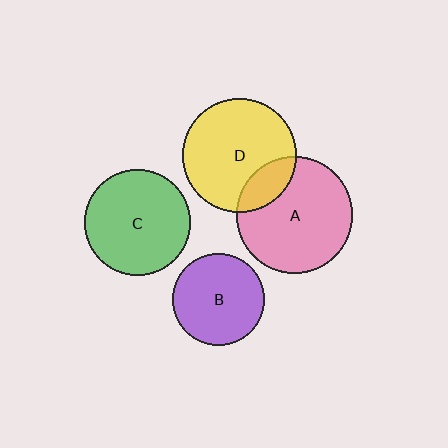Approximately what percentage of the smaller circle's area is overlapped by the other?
Approximately 20%.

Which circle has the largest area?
Circle A (pink).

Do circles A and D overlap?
Yes.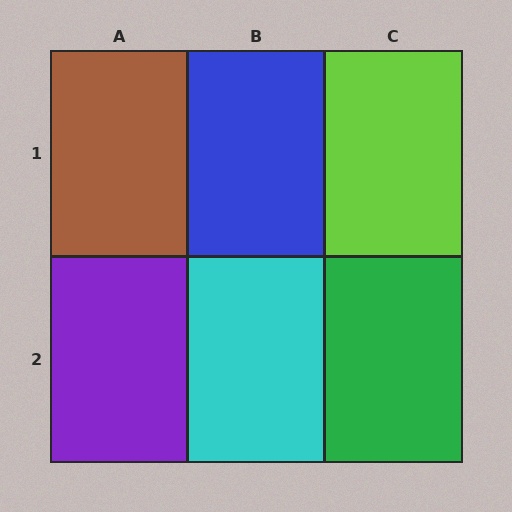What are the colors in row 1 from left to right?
Brown, blue, lime.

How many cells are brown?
1 cell is brown.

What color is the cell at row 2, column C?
Green.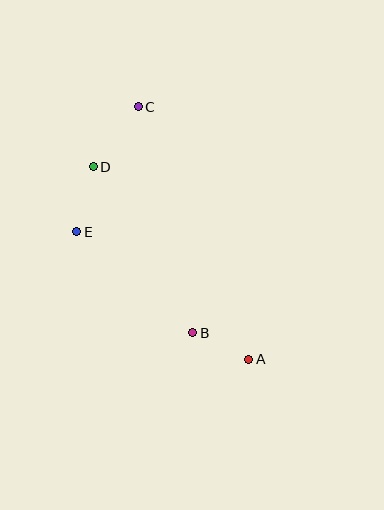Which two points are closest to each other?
Points A and B are closest to each other.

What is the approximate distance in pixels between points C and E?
The distance between C and E is approximately 139 pixels.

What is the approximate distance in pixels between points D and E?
The distance between D and E is approximately 67 pixels.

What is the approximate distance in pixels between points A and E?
The distance between A and E is approximately 214 pixels.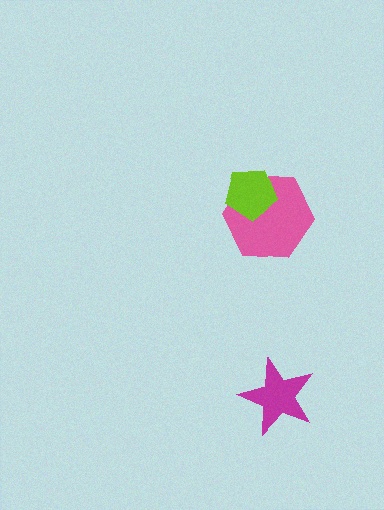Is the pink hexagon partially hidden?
Yes, it is partially covered by another shape.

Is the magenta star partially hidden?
No, no other shape covers it.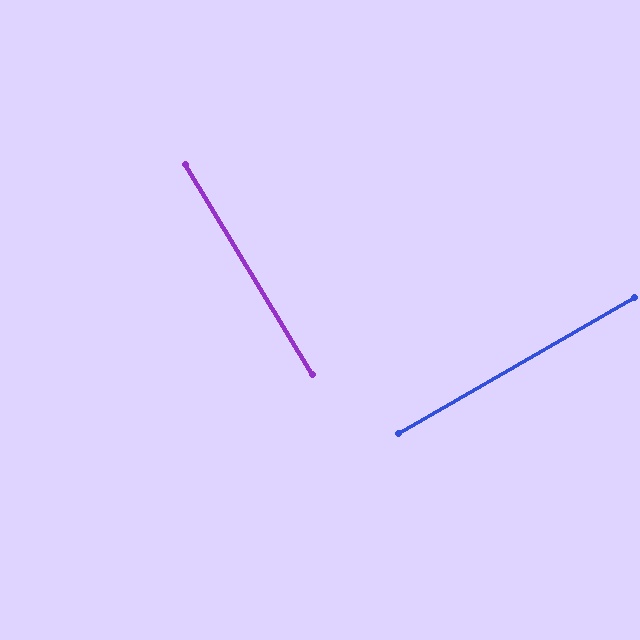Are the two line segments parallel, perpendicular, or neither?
Perpendicular — they meet at approximately 89°.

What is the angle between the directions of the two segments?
Approximately 89 degrees.